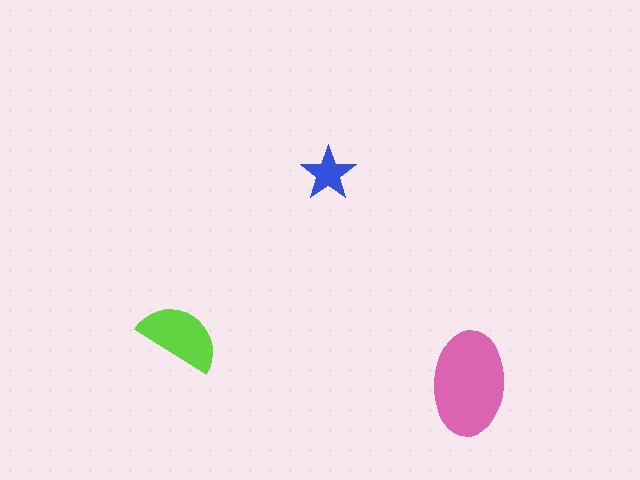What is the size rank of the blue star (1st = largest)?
3rd.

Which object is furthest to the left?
The lime semicircle is leftmost.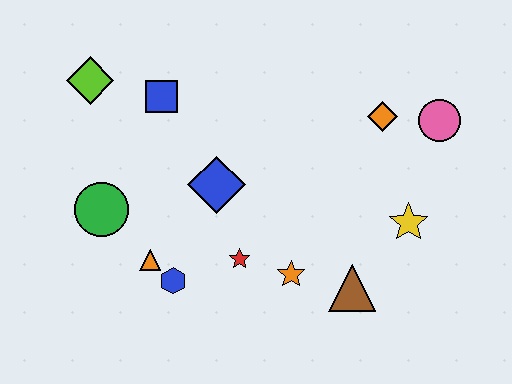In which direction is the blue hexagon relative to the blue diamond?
The blue hexagon is below the blue diamond.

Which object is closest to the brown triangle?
The orange star is closest to the brown triangle.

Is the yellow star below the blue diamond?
Yes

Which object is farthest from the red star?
The pink circle is farthest from the red star.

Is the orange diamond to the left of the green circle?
No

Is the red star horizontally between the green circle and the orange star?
Yes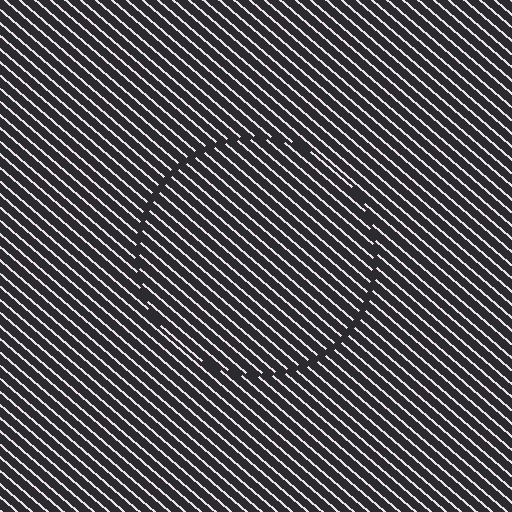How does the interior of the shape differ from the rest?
The interior of the shape contains the same grating, shifted by half a period — the contour is defined by the phase discontinuity where line-ends from the inner and outer gratings abut.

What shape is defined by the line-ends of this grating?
An illusory circle. The interior of the shape contains the same grating, shifted by half a period — the contour is defined by the phase discontinuity where line-ends from the inner and outer gratings abut.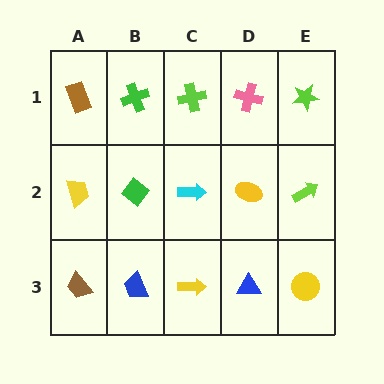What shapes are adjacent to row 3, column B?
A green diamond (row 2, column B), a brown trapezoid (row 3, column A), a yellow arrow (row 3, column C).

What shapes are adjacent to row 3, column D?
A yellow ellipse (row 2, column D), a yellow arrow (row 3, column C), a yellow circle (row 3, column E).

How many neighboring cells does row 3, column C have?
3.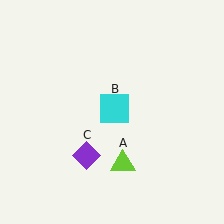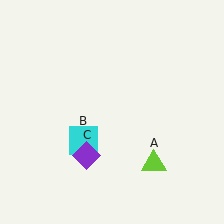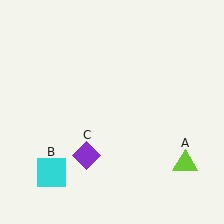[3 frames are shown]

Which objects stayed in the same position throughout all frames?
Purple diamond (object C) remained stationary.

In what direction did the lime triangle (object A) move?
The lime triangle (object A) moved right.